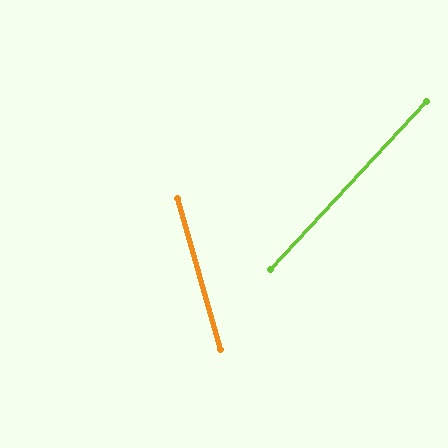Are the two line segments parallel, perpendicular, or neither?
Neither parallel nor perpendicular — they differ by about 59°.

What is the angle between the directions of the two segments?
Approximately 59 degrees.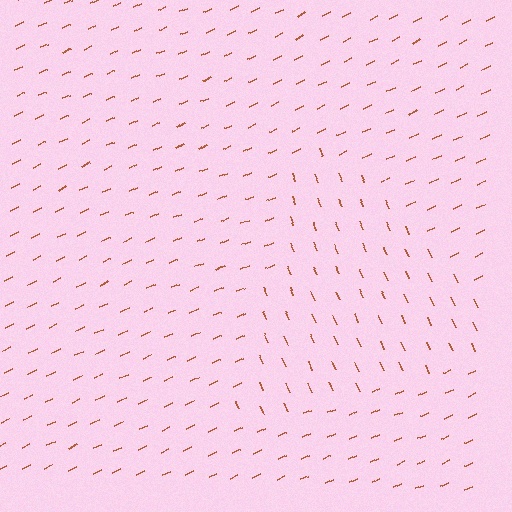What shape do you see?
I see a triangle.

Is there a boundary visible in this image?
Yes, there is a texture boundary formed by a change in line orientation.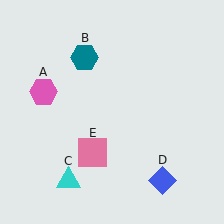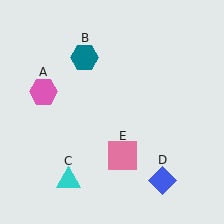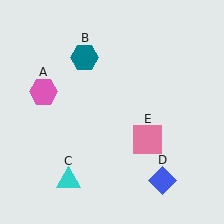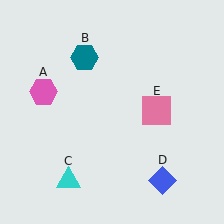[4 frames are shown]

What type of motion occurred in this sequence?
The pink square (object E) rotated counterclockwise around the center of the scene.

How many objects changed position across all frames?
1 object changed position: pink square (object E).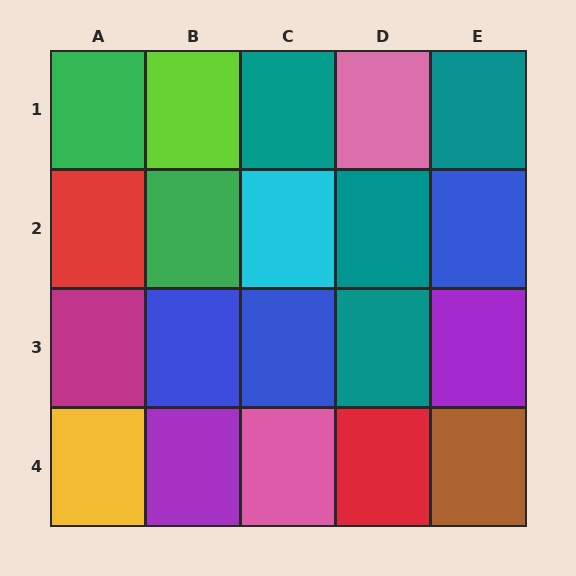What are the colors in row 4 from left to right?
Yellow, purple, pink, red, brown.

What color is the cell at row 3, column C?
Blue.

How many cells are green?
2 cells are green.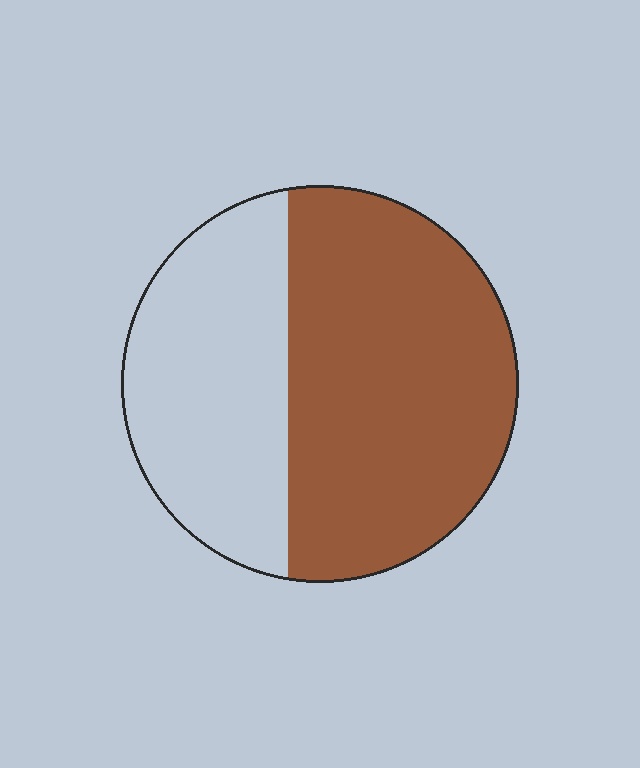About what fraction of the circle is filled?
About three fifths (3/5).